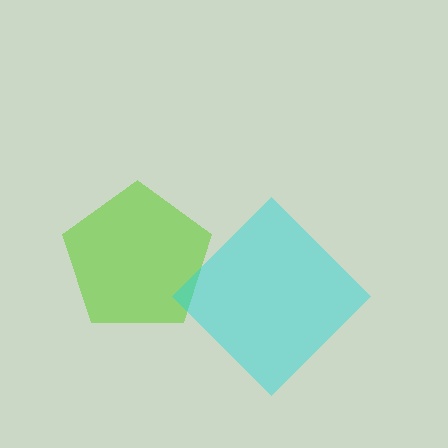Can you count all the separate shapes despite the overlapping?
Yes, there are 2 separate shapes.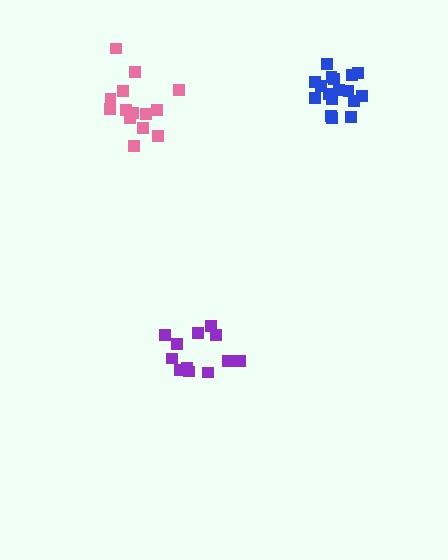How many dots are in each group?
Group 1: 14 dots, Group 2: 12 dots, Group 3: 17 dots (43 total).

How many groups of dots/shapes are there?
There are 3 groups.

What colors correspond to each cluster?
The clusters are colored: pink, purple, blue.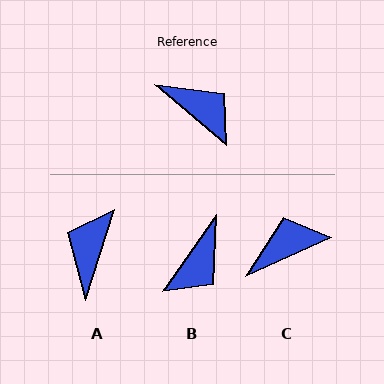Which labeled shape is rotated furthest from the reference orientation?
A, about 113 degrees away.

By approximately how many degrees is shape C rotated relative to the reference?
Approximately 65 degrees counter-clockwise.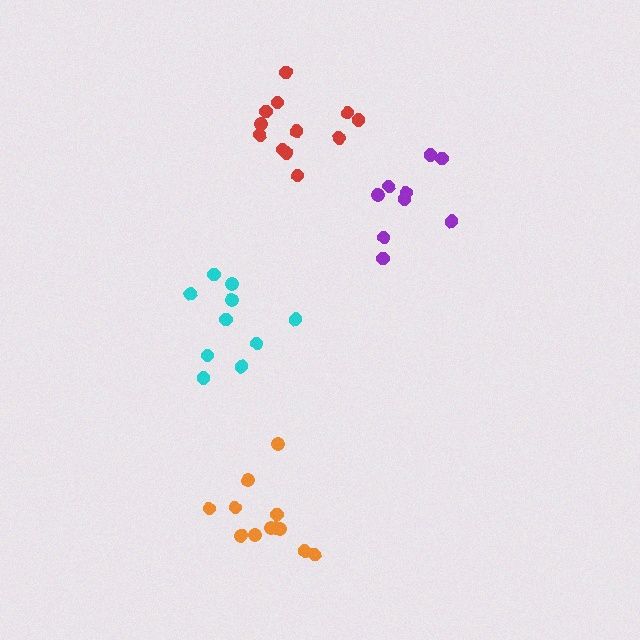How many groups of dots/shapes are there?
There are 4 groups.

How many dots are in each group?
Group 1: 12 dots, Group 2: 9 dots, Group 3: 12 dots, Group 4: 10 dots (43 total).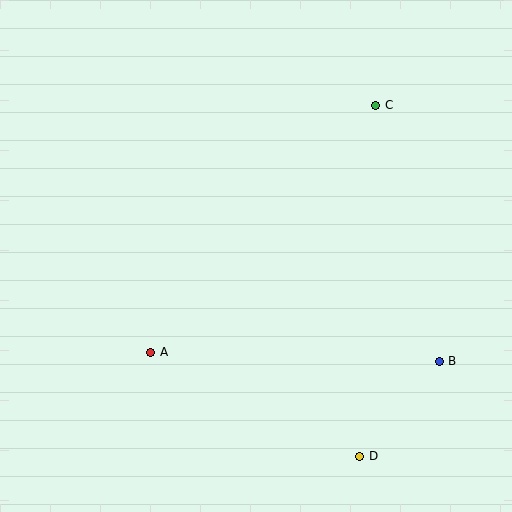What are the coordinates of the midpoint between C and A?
The midpoint between C and A is at (263, 229).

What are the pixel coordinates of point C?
Point C is at (376, 105).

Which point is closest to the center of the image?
Point A at (151, 352) is closest to the center.